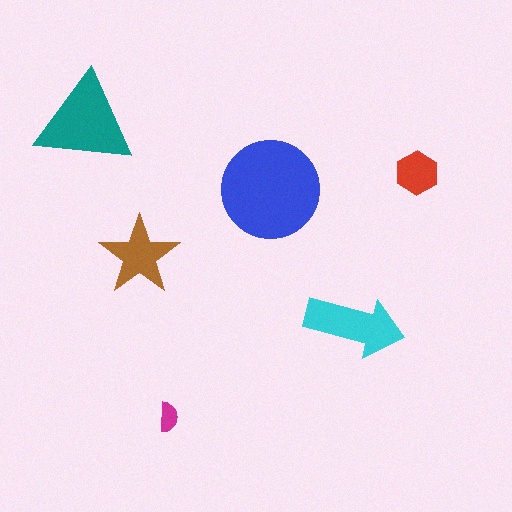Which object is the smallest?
The magenta semicircle.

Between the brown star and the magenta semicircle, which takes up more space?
The brown star.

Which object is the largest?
The blue circle.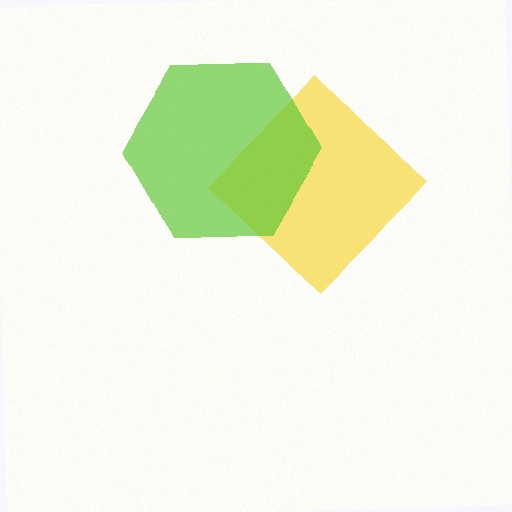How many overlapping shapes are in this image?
There are 2 overlapping shapes in the image.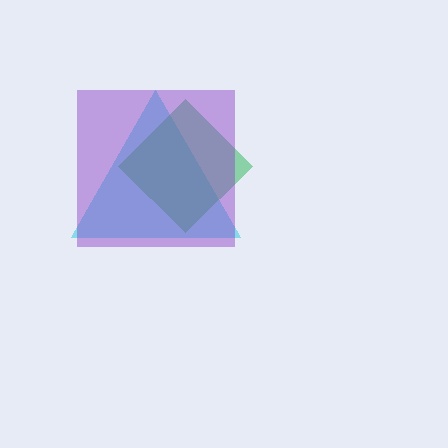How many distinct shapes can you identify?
There are 3 distinct shapes: a cyan triangle, a green diamond, a purple square.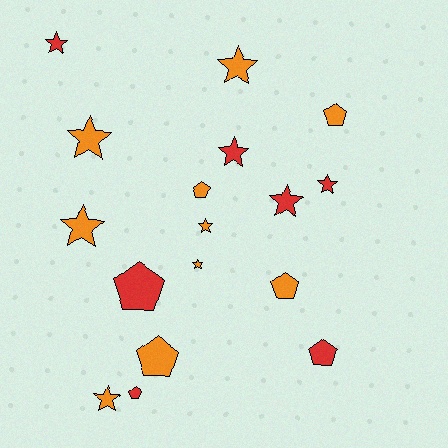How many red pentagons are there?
There are 3 red pentagons.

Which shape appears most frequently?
Star, with 10 objects.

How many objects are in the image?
There are 17 objects.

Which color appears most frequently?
Orange, with 10 objects.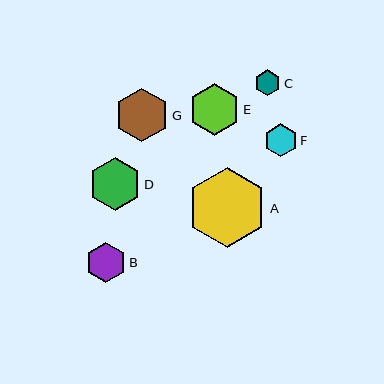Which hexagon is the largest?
Hexagon A is the largest with a size of approximately 80 pixels.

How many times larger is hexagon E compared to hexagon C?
Hexagon E is approximately 2.0 times the size of hexagon C.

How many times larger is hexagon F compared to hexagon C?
Hexagon F is approximately 1.3 times the size of hexagon C.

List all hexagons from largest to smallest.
From largest to smallest: A, G, D, E, B, F, C.